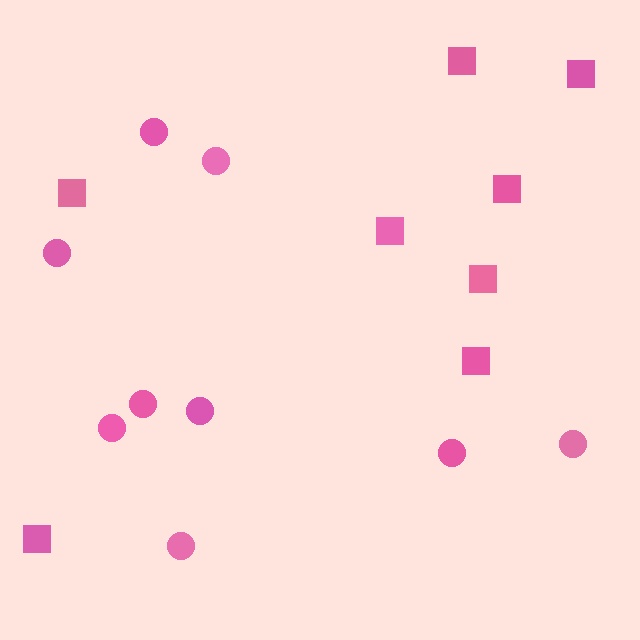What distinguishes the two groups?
There are 2 groups: one group of circles (9) and one group of squares (8).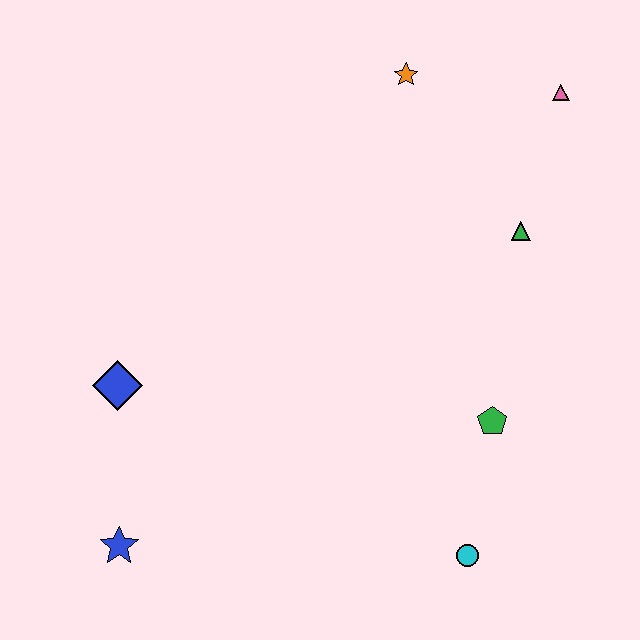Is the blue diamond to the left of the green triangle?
Yes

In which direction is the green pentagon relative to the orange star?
The green pentagon is below the orange star.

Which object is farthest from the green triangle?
The blue star is farthest from the green triangle.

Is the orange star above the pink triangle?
Yes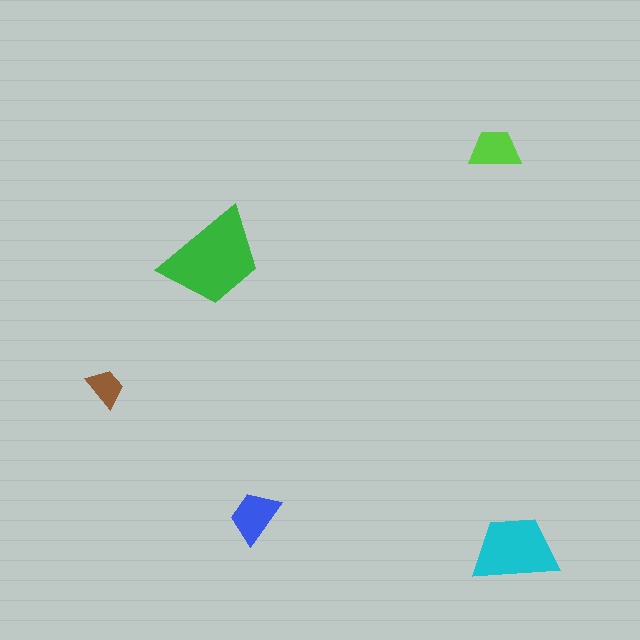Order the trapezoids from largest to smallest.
the green one, the cyan one, the blue one, the lime one, the brown one.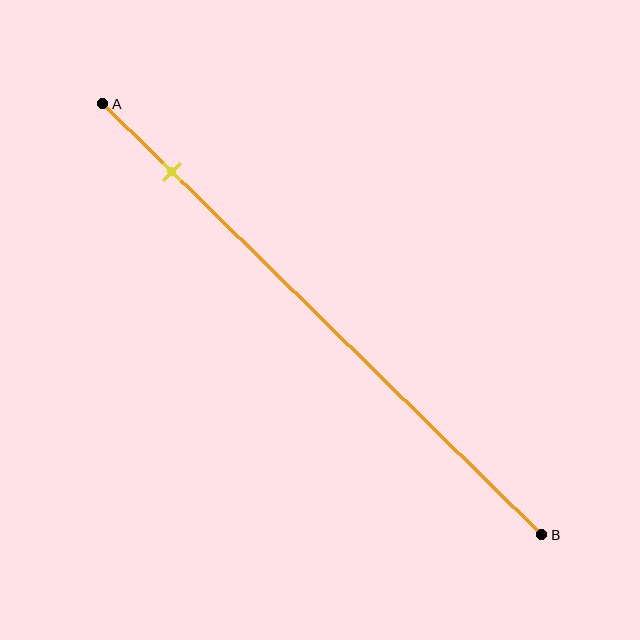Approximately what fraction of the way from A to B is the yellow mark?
The yellow mark is approximately 15% of the way from A to B.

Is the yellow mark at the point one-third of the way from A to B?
No, the mark is at about 15% from A, not at the 33% one-third point.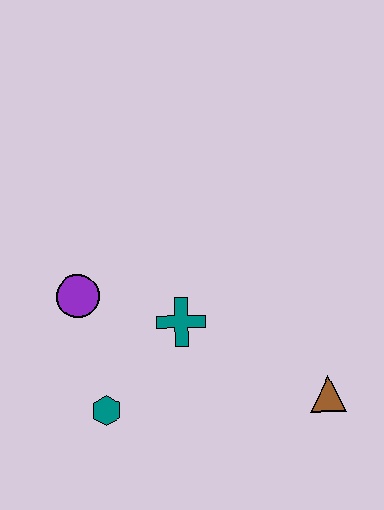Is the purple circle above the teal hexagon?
Yes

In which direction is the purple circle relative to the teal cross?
The purple circle is to the left of the teal cross.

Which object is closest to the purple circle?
The teal cross is closest to the purple circle.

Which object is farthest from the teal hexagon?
The brown triangle is farthest from the teal hexagon.